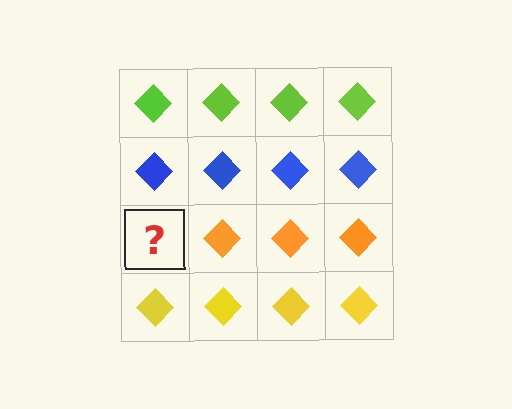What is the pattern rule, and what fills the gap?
The rule is that each row has a consistent color. The gap should be filled with an orange diamond.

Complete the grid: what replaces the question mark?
The question mark should be replaced with an orange diamond.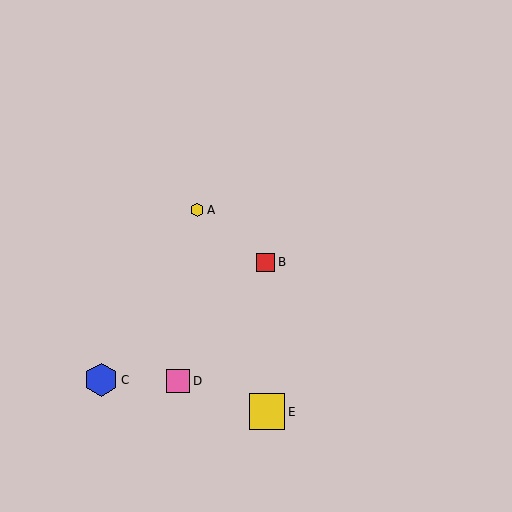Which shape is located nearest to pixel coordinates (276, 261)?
The red square (labeled B) at (266, 262) is nearest to that location.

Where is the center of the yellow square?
The center of the yellow square is at (267, 412).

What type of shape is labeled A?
Shape A is a yellow hexagon.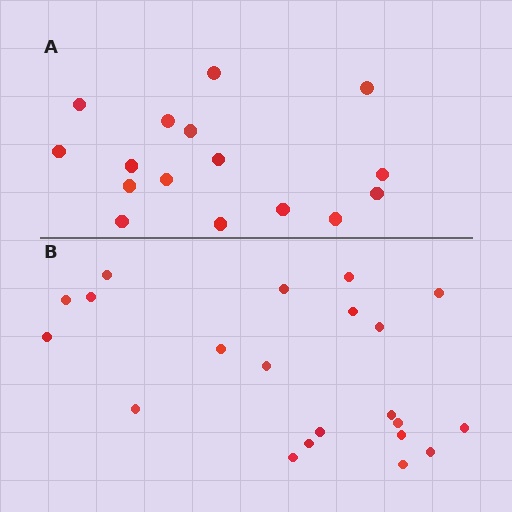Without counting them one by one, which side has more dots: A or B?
Region B (the bottom region) has more dots.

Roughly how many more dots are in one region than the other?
Region B has about 5 more dots than region A.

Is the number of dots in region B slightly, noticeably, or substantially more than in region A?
Region B has noticeably more, but not dramatically so. The ratio is roughly 1.3 to 1.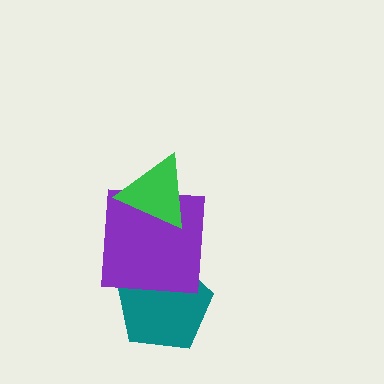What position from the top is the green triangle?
The green triangle is 1st from the top.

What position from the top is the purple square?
The purple square is 2nd from the top.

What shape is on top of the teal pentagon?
The purple square is on top of the teal pentagon.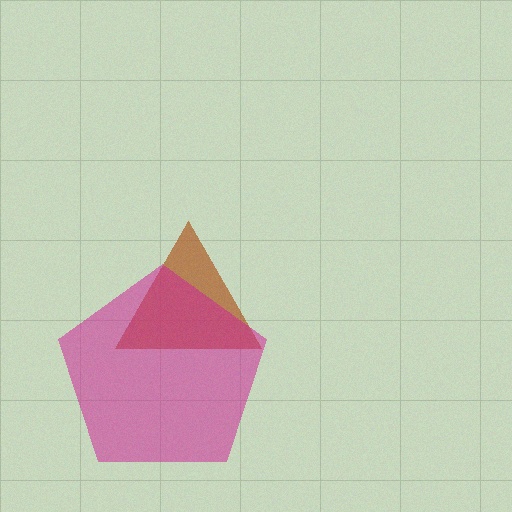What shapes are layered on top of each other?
The layered shapes are: a brown triangle, a magenta pentagon.